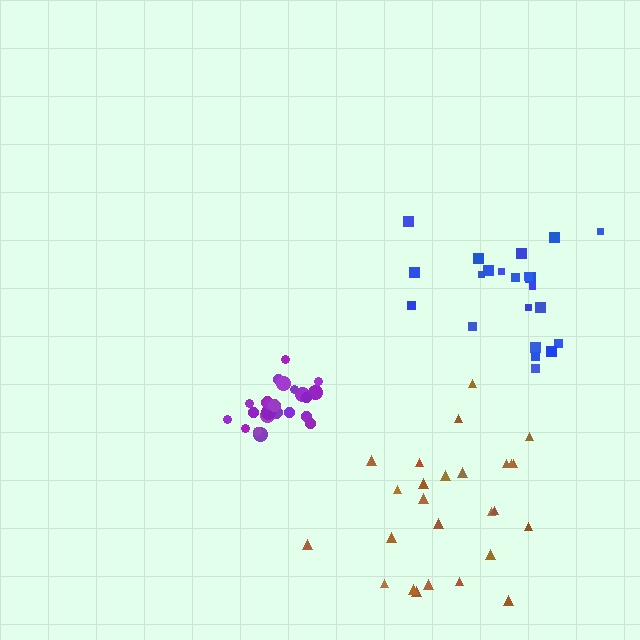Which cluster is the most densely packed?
Purple.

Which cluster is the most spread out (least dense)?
Brown.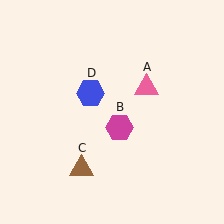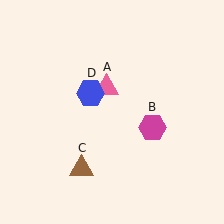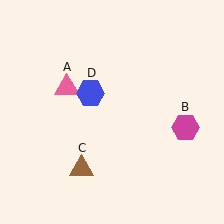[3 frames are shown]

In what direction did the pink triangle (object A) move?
The pink triangle (object A) moved left.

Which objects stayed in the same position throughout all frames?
Brown triangle (object C) and blue hexagon (object D) remained stationary.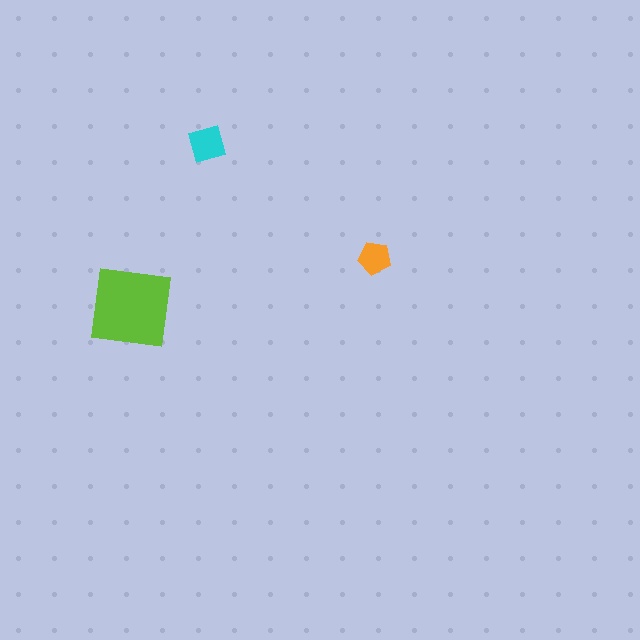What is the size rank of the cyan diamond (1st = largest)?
2nd.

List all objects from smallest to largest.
The orange pentagon, the cyan diamond, the lime square.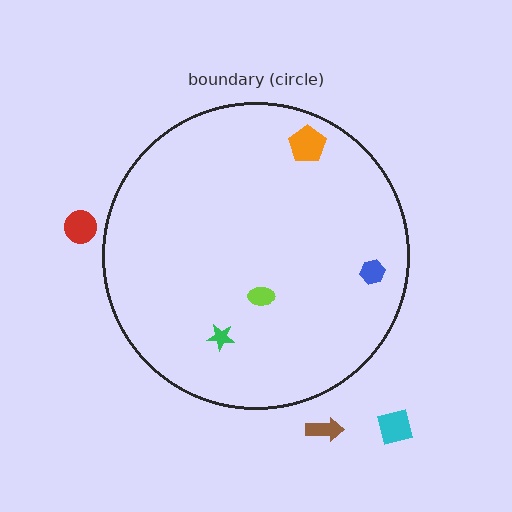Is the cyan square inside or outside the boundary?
Outside.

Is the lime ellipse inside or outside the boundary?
Inside.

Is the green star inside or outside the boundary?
Inside.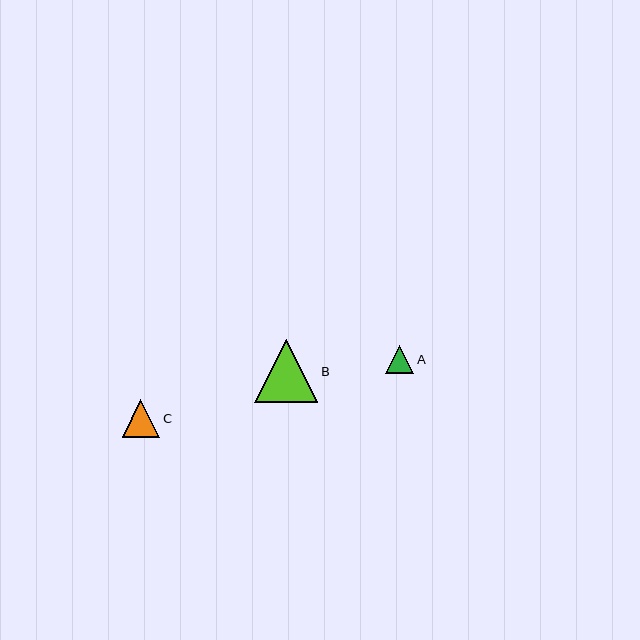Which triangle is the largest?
Triangle B is the largest with a size of approximately 63 pixels.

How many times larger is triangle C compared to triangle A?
Triangle C is approximately 1.3 times the size of triangle A.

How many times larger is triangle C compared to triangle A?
Triangle C is approximately 1.3 times the size of triangle A.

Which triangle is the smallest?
Triangle A is the smallest with a size of approximately 29 pixels.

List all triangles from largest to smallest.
From largest to smallest: B, C, A.